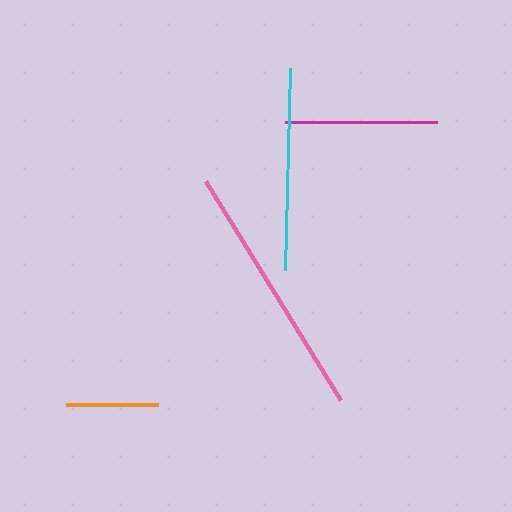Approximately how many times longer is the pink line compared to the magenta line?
The pink line is approximately 1.7 times the length of the magenta line.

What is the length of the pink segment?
The pink segment is approximately 257 pixels long.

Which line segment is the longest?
The pink line is the longest at approximately 257 pixels.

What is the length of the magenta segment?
The magenta segment is approximately 152 pixels long.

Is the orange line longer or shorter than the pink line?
The pink line is longer than the orange line.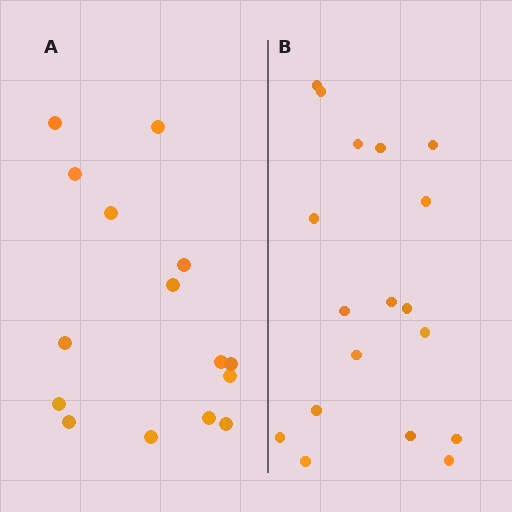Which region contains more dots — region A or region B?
Region B (the right region) has more dots.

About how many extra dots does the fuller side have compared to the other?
Region B has just a few more — roughly 2 or 3 more dots than region A.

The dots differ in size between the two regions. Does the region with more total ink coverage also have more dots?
No. Region A has more total ink coverage because its dots are larger, but region B actually contains more individual dots. Total area can be misleading — the number of items is what matters here.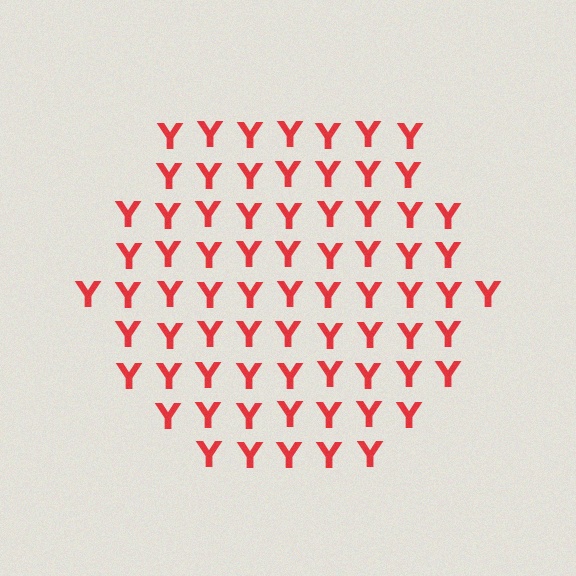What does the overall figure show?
The overall figure shows a hexagon.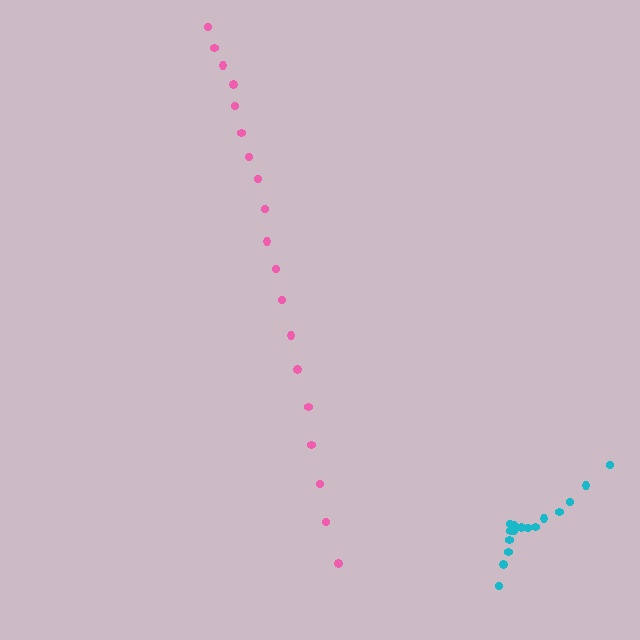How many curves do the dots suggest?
There are 2 distinct paths.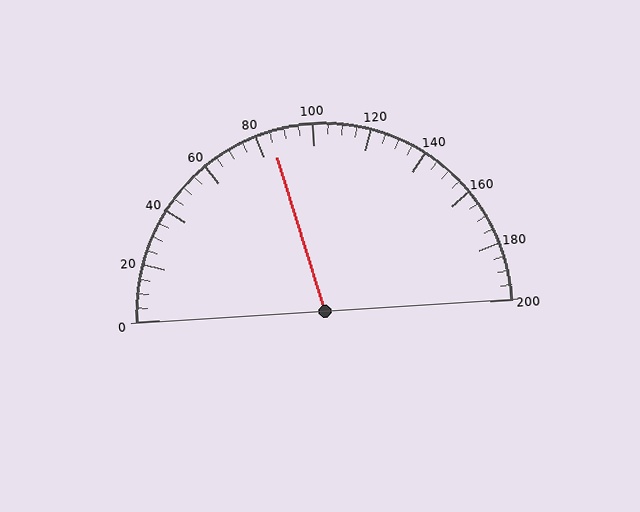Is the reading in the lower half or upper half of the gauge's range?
The reading is in the lower half of the range (0 to 200).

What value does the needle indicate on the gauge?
The needle indicates approximately 85.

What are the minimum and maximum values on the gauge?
The gauge ranges from 0 to 200.